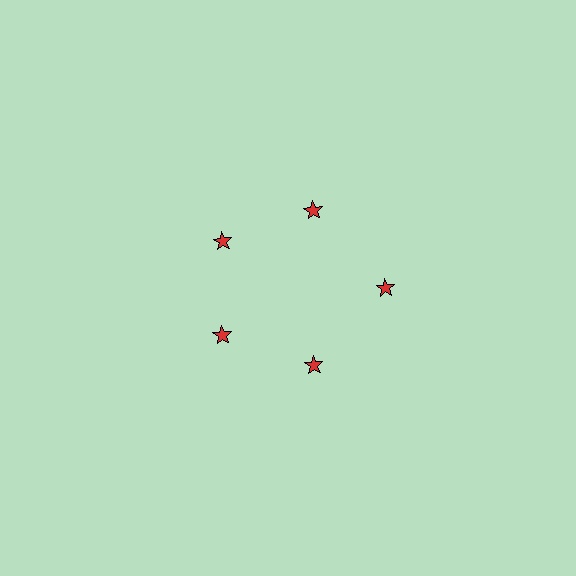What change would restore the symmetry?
The symmetry would be restored by moving it inward, back onto the ring so that all 5 stars sit at equal angles and equal distance from the center.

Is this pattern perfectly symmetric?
No. The 5 red stars are arranged in a ring, but one element near the 3 o'clock position is pushed outward from the center, breaking the 5-fold rotational symmetry.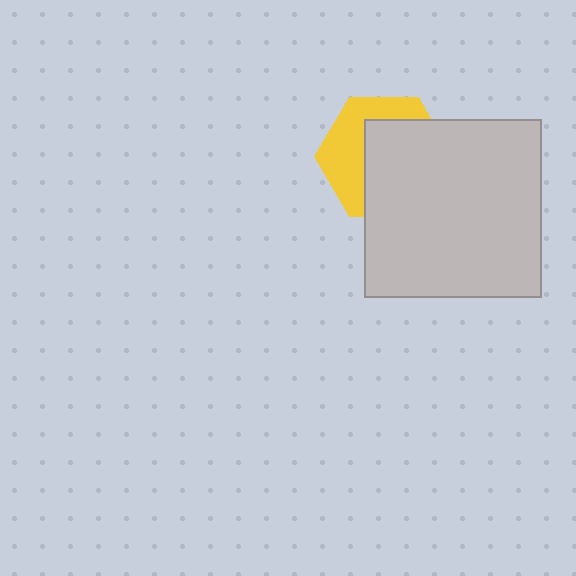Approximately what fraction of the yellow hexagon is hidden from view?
Roughly 59% of the yellow hexagon is hidden behind the light gray square.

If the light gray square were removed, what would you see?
You would see the complete yellow hexagon.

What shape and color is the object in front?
The object in front is a light gray square.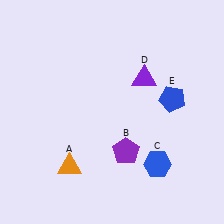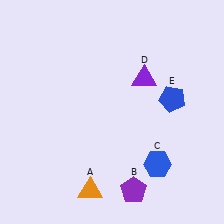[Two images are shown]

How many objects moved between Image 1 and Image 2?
2 objects moved between the two images.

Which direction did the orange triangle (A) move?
The orange triangle (A) moved down.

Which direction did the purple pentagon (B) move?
The purple pentagon (B) moved down.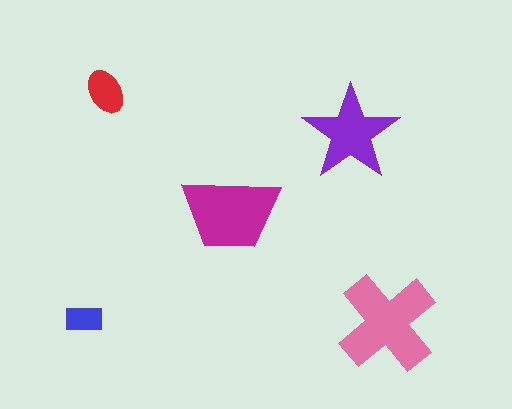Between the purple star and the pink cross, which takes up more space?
The pink cross.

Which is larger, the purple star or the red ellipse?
The purple star.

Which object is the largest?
The pink cross.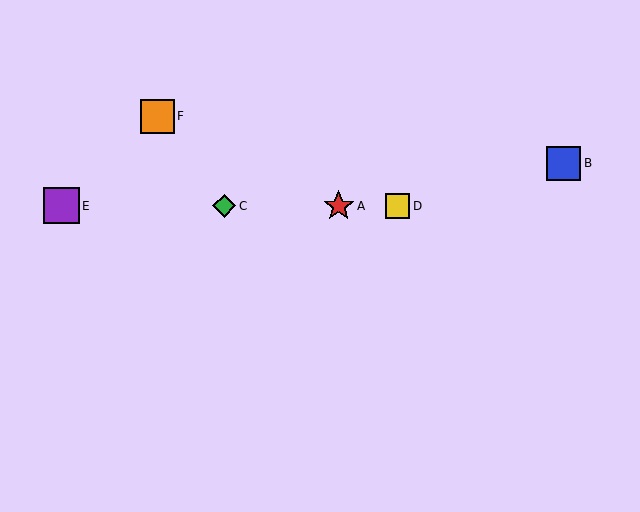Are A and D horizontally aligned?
Yes, both are at y≈206.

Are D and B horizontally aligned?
No, D is at y≈206 and B is at y≈163.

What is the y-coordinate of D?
Object D is at y≈206.